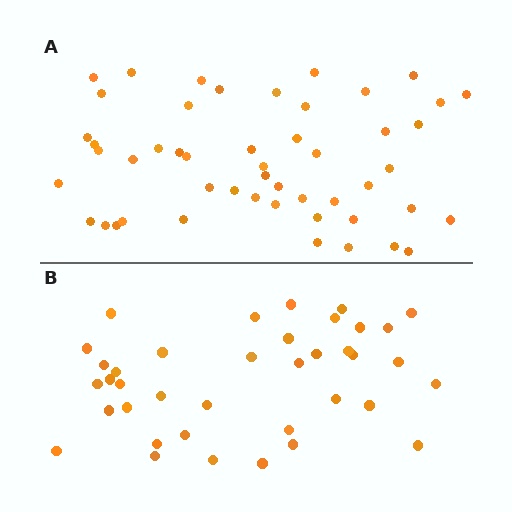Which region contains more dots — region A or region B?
Region A (the top region) has more dots.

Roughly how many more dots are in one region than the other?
Region A has roughly 12 or so more dots than region B.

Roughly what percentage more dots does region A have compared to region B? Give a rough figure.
About 30% more.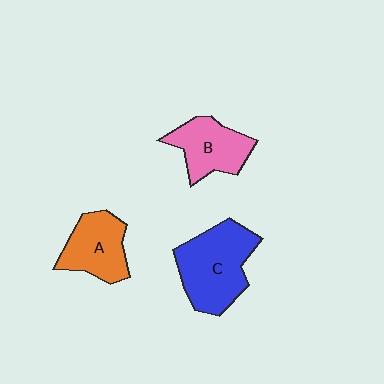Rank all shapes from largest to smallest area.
From largest to smallest: C (blue), B (pink), A (orange).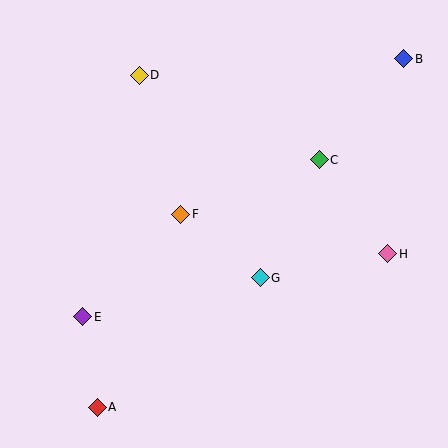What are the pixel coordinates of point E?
Point E is at (83, 317).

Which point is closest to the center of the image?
Point F at (181, 214) is closest to the center.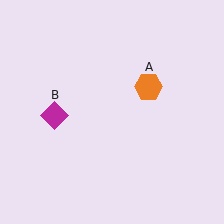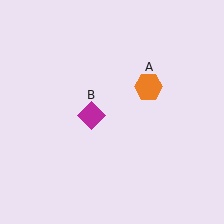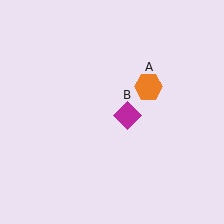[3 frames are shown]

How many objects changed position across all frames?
1 object changed position: magenta diamond (object B).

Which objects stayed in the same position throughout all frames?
Orange hexagon (object A) remained stationary.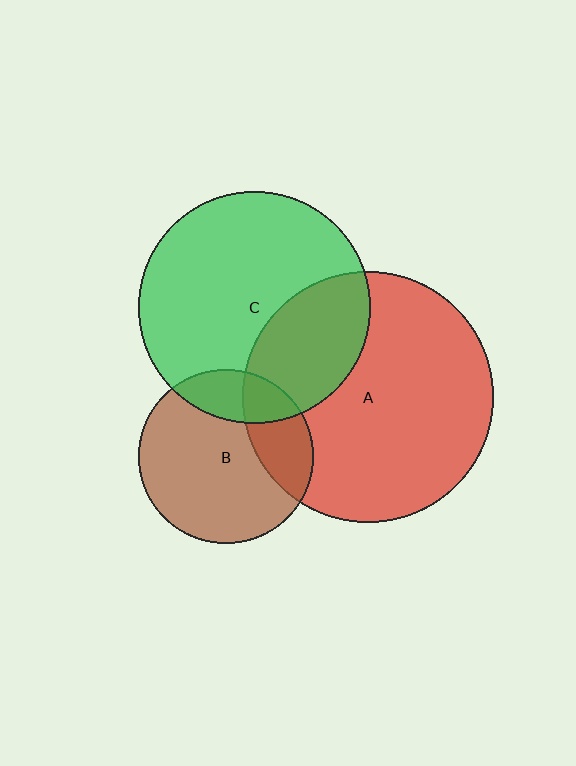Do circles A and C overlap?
Yes.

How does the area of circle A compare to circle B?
Approximately 2.1 times.